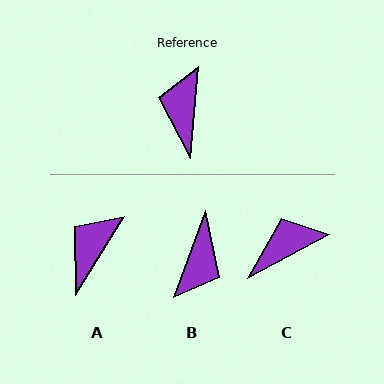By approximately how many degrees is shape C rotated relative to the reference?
Approximately 57 degrees clockwise.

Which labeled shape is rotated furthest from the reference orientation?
B, about 165 degrees away.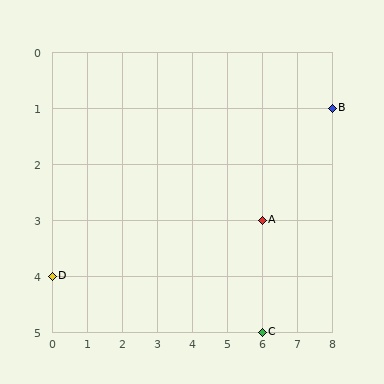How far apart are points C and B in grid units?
Points C and B are 2 columns and 4 rows apart (about 4.5 grid units diagonally).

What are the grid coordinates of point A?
Point A is at grid coordinates (6, 3).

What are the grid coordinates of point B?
Point B is at grid coordinates (8, 1).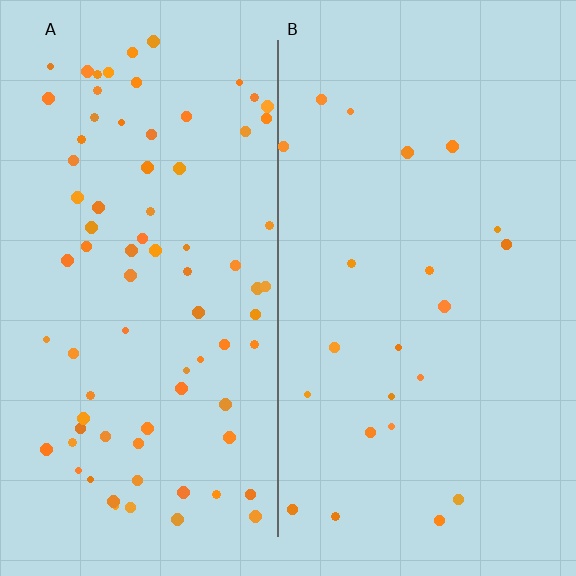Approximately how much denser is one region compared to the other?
Approximately 3.6× — region A over region B.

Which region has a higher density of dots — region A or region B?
A (the left).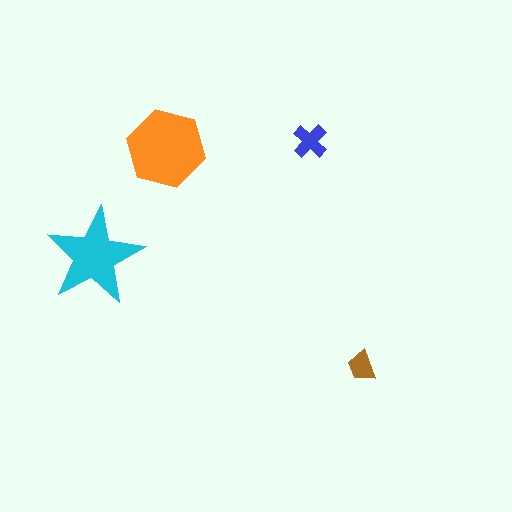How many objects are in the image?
There are 4 objects in the image.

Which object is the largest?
The orange hexagon.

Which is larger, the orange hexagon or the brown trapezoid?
The orange hexagon.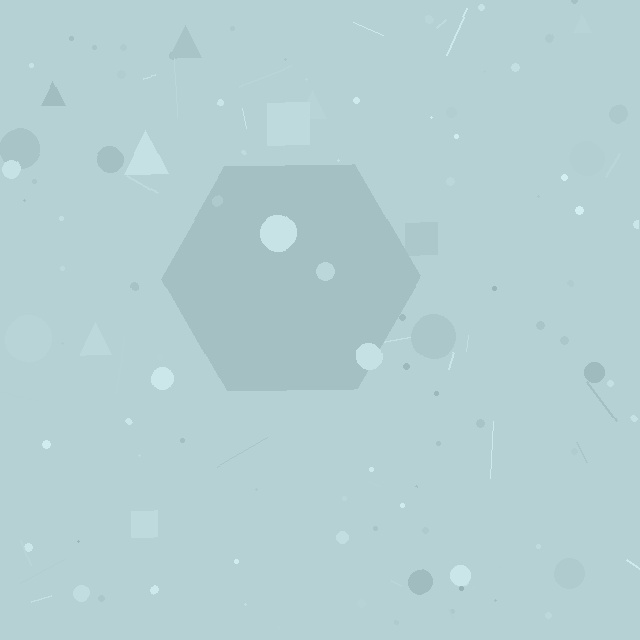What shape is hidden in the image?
A hexagon is hidden in the image.